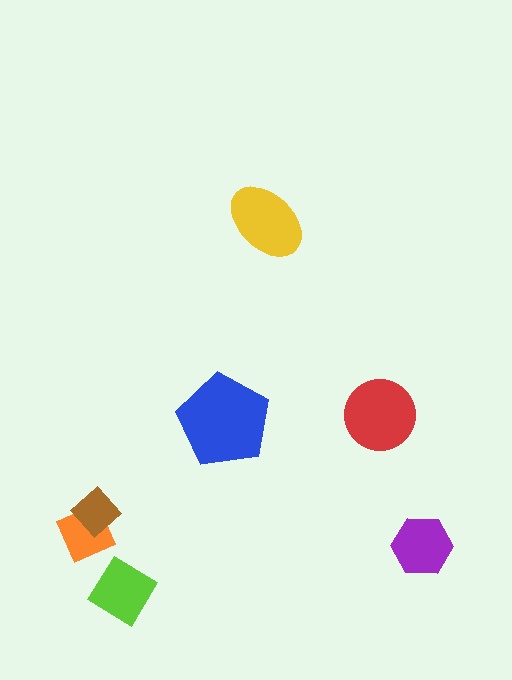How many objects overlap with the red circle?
0 objects overlap with the red circle.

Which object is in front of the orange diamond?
The brown diamond is in front of the orange diamond.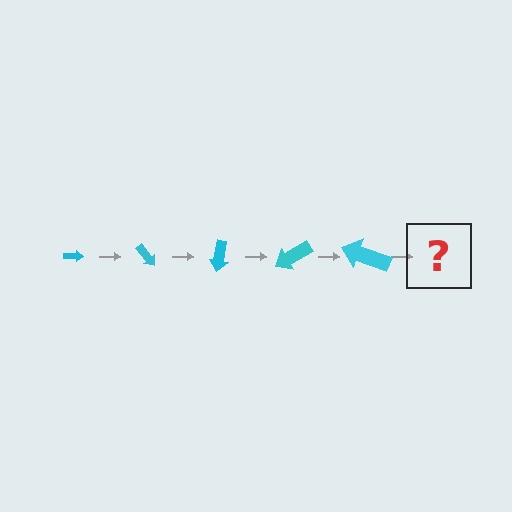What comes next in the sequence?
The next element should be an arrow, larger than the previous one and rotated 250 degrees from the start.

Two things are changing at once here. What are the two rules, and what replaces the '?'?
The two rules are that the arrow grows larger each step and it rotates 50 degrees each step. The '?' should be an arrow, larger than the previous one and rotated 250 degrees from the start.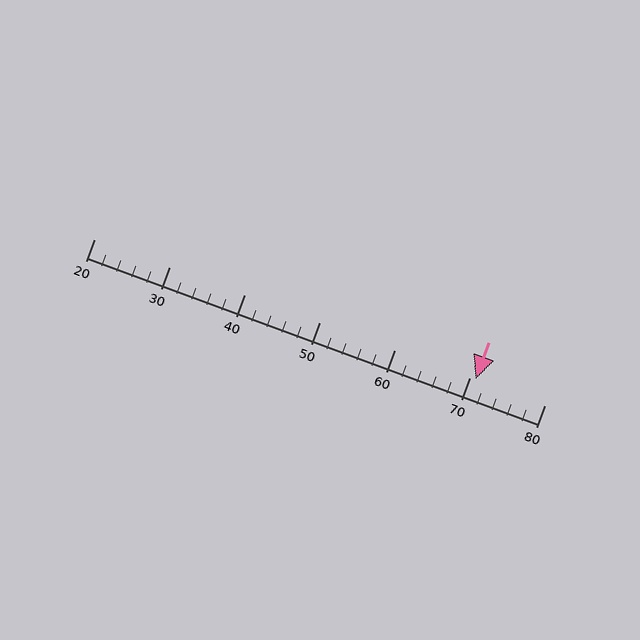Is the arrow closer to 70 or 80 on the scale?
The arrow is closer to 70.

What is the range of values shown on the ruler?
The ruler shows values from 20 to 80.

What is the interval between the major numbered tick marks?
The major tick marks are spaced 10 units apart.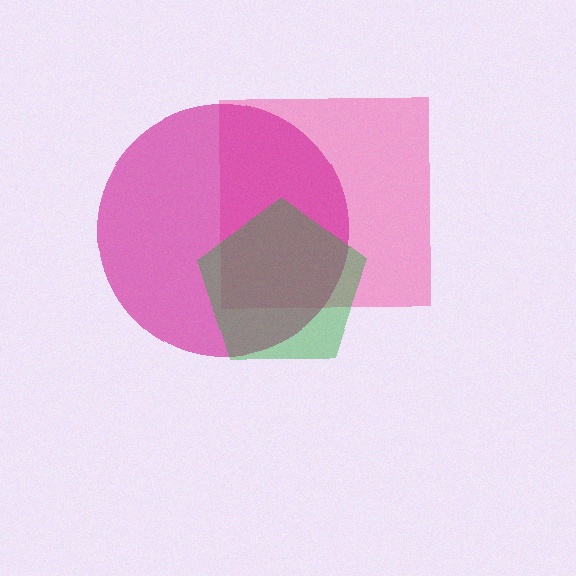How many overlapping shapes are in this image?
There are 3 overlapping shapes in the image.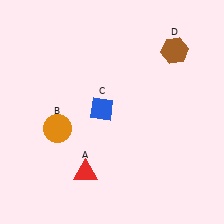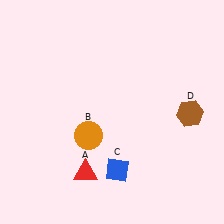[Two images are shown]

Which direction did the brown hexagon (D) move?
The brown hexagon (D) moved down.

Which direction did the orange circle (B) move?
The orange circle (B) moved right.